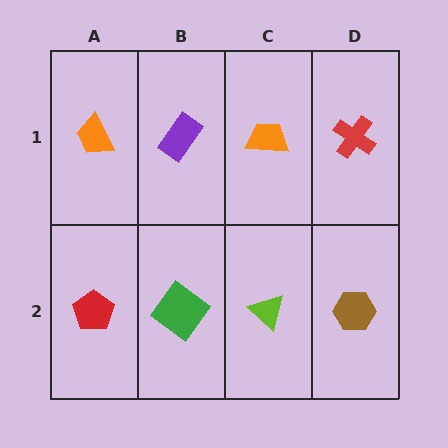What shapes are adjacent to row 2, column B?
A purple rectangle (row 1, column B), a red pentagon (row 2, column A), a lime triangle (row 2, column C).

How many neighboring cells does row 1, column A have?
2.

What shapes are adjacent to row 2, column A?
An orange trapezoid (row 1, column A), a green diamond (row 2, column B).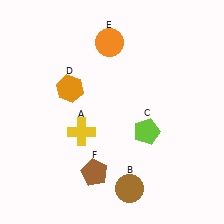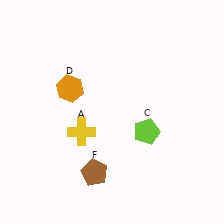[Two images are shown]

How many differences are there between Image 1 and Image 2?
There are 2 differences between the two images.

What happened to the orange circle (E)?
The orange circle (E) was removed in Image 2. It was in the top-left area of Image 1.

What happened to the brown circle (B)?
The brown circle (B) was removed in Image 2. It was in the bottom-right area of Image 1.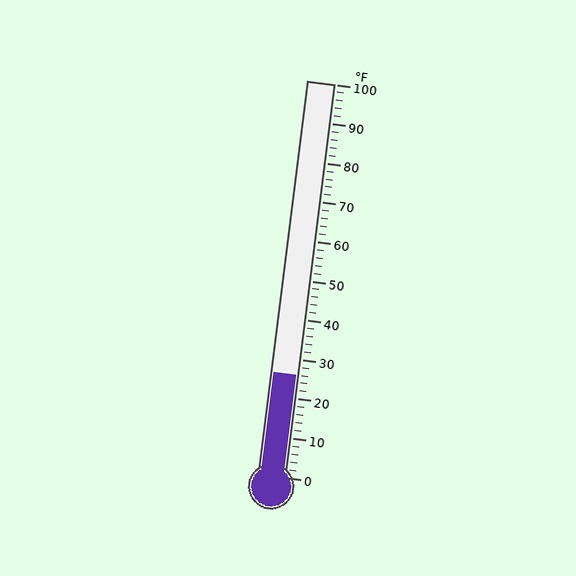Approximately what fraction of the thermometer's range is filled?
The thermometer is filled to approximately 25% of its range.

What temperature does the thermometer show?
The thermometer shows approximately 26°F.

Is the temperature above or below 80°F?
The temperature is below 80°F.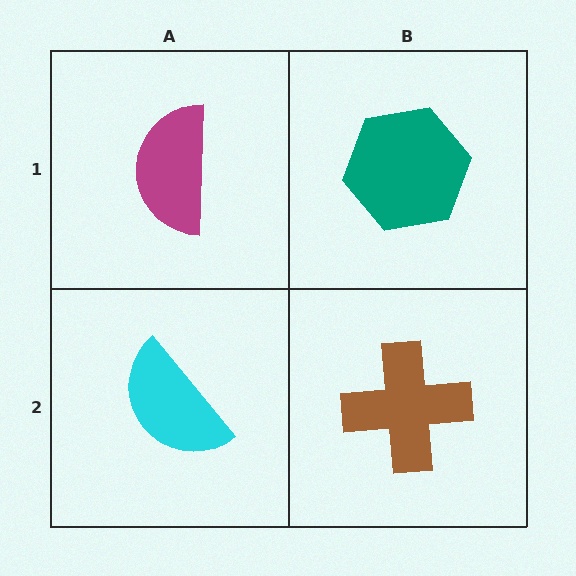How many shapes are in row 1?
2 shapes.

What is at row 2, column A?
A cyan semicircle.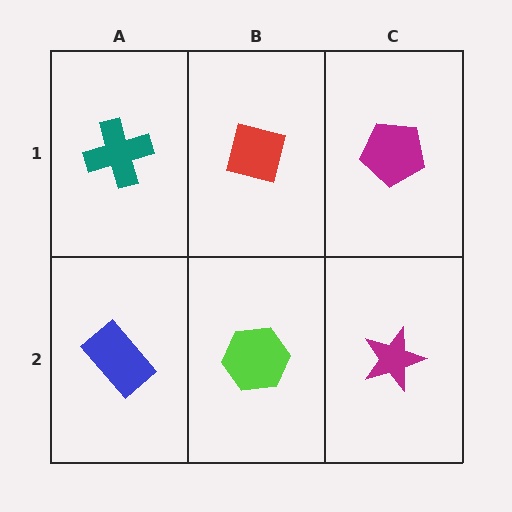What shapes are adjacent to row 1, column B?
A lime hexagon (row 2, column B), a teal cross (row 1, column A), a magenta pentagon (row 1, column C).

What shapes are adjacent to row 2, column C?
A magenta pentagon (row 1, column C), a lime hexagon (row 2, column B).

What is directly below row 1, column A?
A blue rectangle.